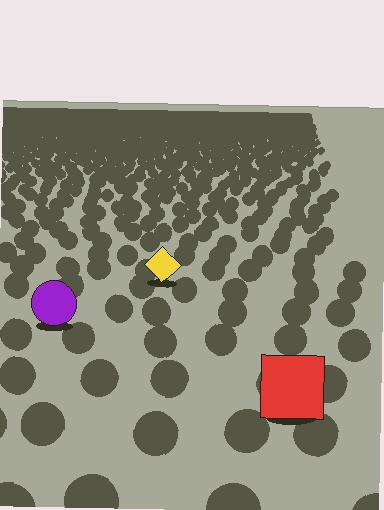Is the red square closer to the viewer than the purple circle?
Yes. The red square is closer — you can tell from the texture gradient: the ground texture is coarser near it.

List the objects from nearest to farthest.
From nearest to farthest: the red square, the purple circle, the yellow diamond.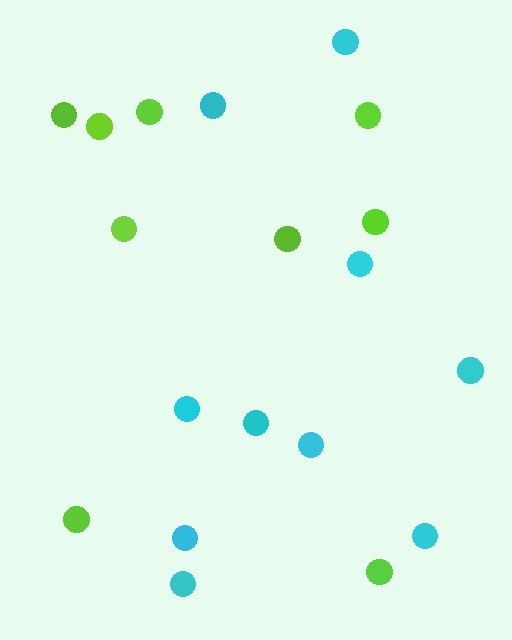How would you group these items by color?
There are 2 groups: one group of cyan circles (10) and one group of lime circles (9).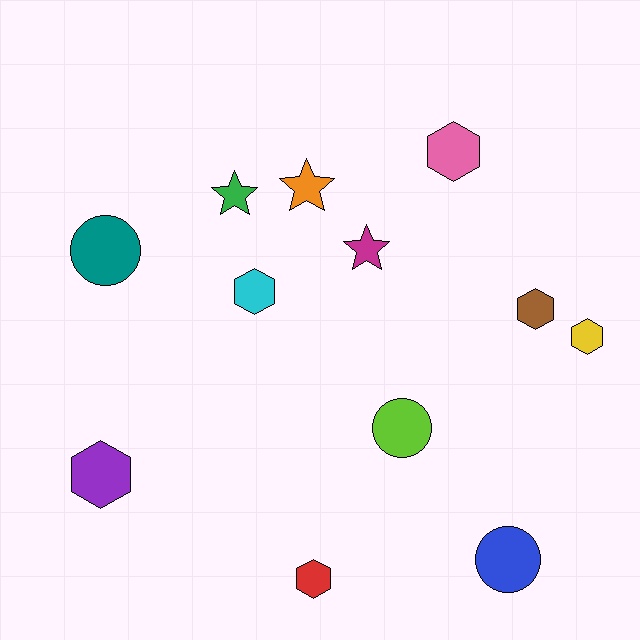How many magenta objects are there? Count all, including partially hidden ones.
There is 1 magenta object.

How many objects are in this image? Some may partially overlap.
There are 12 objects.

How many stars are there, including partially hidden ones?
There are 3 stars.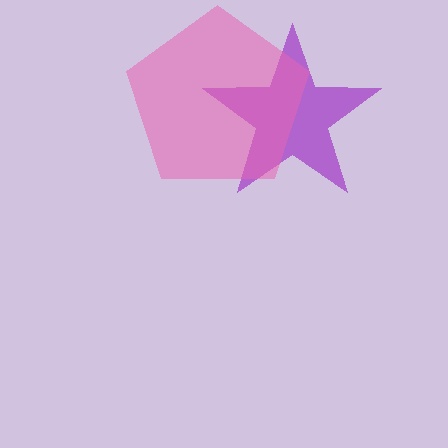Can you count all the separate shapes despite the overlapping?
Yes, there are 2 separate shapes.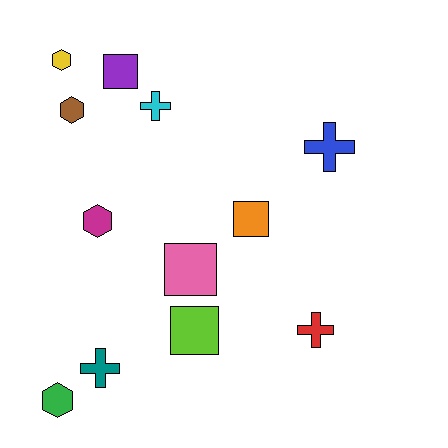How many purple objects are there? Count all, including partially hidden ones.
There is 1 purple object.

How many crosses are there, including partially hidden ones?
There are 4 crosses.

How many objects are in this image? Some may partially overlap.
There are 12 objects.